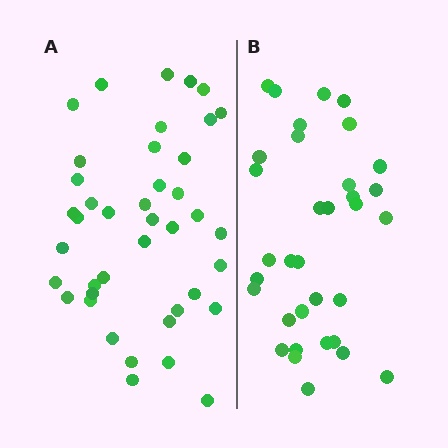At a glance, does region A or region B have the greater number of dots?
Region A (the left region) has more dots.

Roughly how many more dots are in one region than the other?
Region A has roughly 8 or so more dots than region B.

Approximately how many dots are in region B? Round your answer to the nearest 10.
About 30 dots. (The exact count is 34, which rounds to 30.)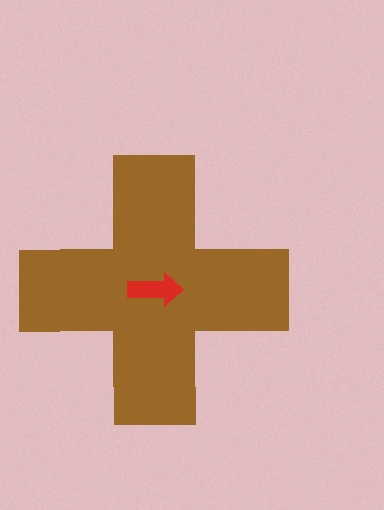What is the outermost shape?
The brown cross.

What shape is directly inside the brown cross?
The red arrow.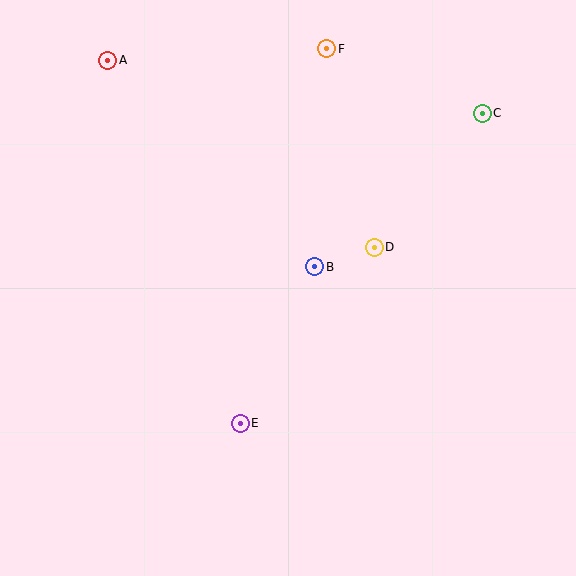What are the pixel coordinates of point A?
Point A is at (108, 60).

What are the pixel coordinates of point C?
Point C is at (482, 113).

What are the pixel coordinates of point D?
Point D is at (374, 247).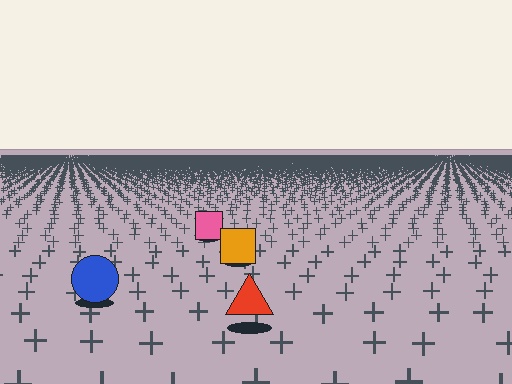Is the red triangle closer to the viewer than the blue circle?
Yes. The red triangle is closer — you can tell from the texture gradient: the ground texture is coarser near it.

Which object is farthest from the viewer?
The pink square is farthest from the viewer. It appears smaller and the ground texture around it is denser.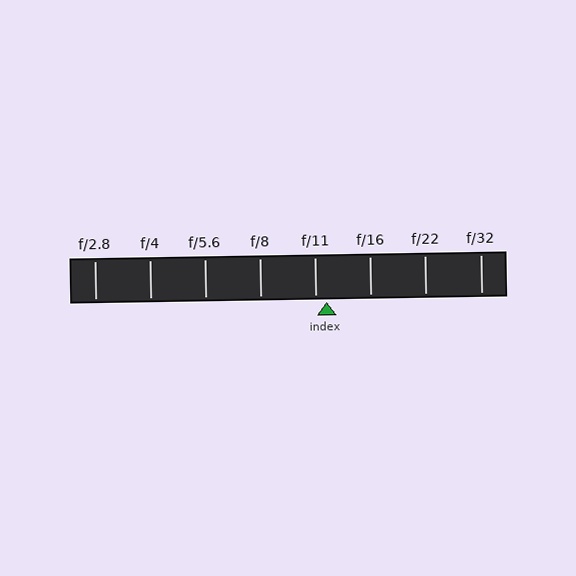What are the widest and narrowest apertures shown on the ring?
The widest aperture shown is f/2.8 and the narrowest is f/32.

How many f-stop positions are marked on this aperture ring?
There are 8 f-stop positions marked.